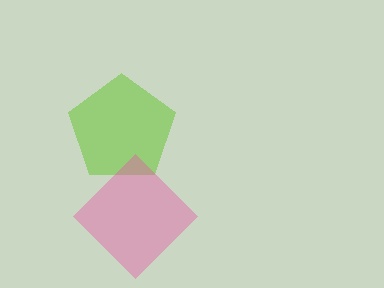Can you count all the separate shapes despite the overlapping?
Yes, there are 2 separate shapes.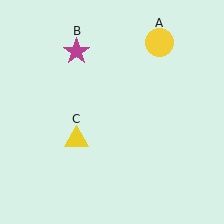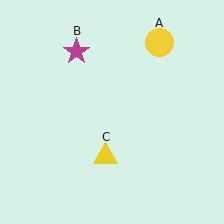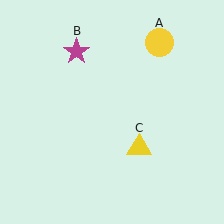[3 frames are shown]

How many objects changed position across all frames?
1 object changed position: yellow triangle (object C).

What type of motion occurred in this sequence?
The yellow triangle (object C) rotated counterclockwise around the center of the scene.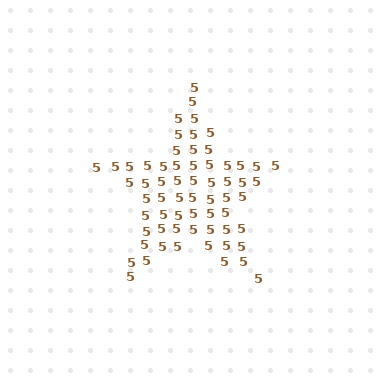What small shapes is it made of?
It is made of small digit 5's.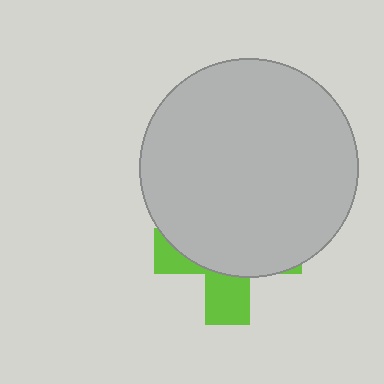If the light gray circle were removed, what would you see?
You would see the complete lime cross.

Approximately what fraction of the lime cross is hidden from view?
Roughly 69% of the lime cross is hidden behind the light gray circle.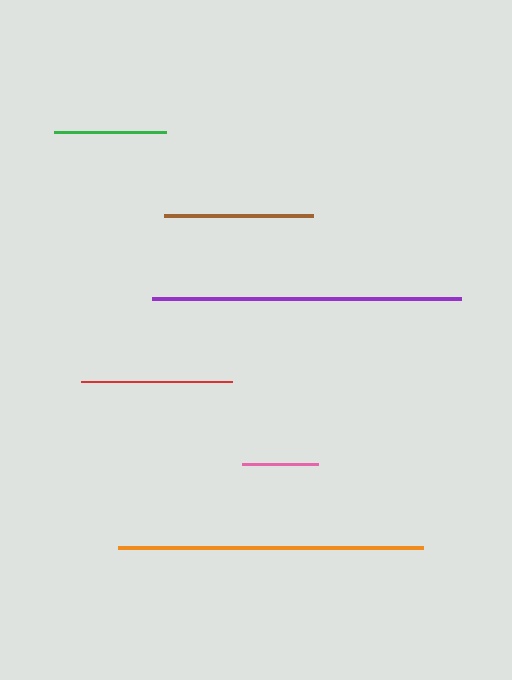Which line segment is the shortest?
The pink line is the shortest at approximately 76 pixels.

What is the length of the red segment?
The red segment is approximately 151 pixels long.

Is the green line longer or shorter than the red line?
The red line is longer than the green line.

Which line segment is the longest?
The purple line is the longest at approximately 308 pixels.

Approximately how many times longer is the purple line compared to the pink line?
The purple line is approximately 4.1 times the length of the pink line.